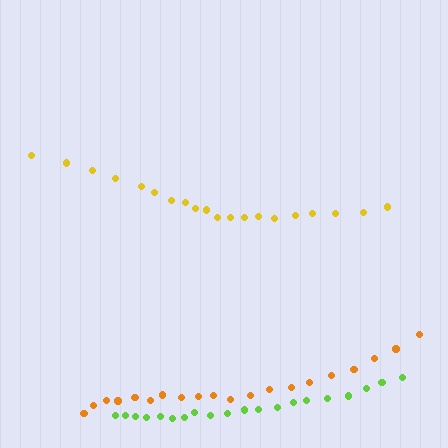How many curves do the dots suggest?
There are 3 distinct paths.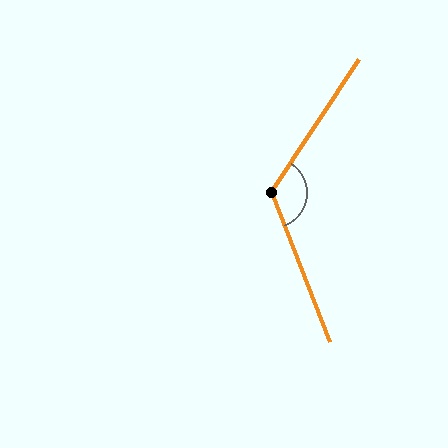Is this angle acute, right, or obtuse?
It is obtuse.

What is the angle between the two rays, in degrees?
Approximately 125 degrees.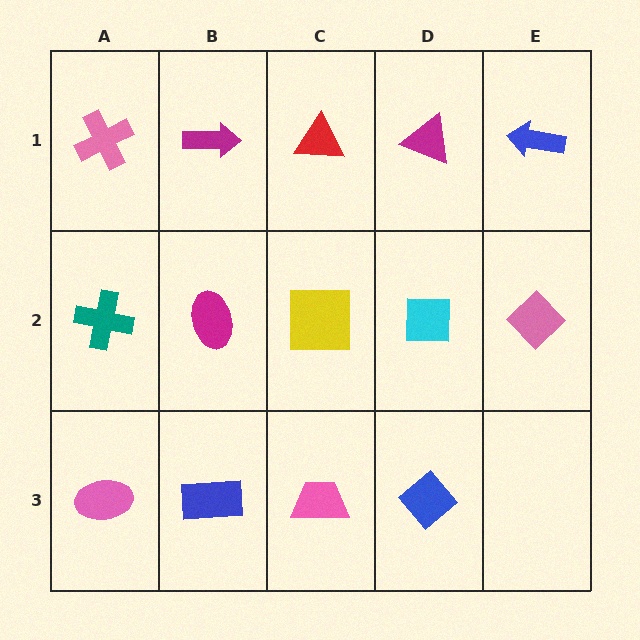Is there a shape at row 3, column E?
No, that cell is empty.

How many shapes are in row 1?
5 shapes.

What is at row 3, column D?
A blue diamond.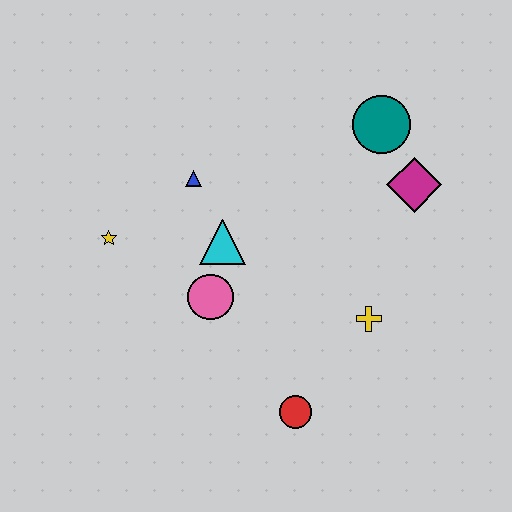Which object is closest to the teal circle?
The magenta diamond is closest to the teal circle.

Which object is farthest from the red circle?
The teal circle is farthest from the red circle.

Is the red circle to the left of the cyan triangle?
No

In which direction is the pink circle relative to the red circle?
The pink circle is above the red circle.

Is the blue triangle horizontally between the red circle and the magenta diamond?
No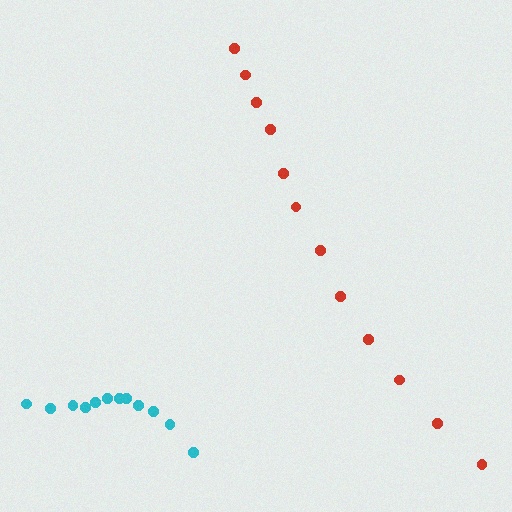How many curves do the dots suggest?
There are 2 distinct paths.